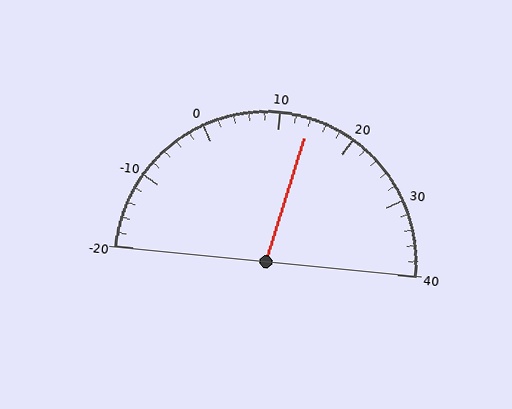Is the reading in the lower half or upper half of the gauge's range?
The reading is in the upper half of the range (-20 to 40).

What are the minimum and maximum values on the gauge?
The gauge ranges from -20 to 40.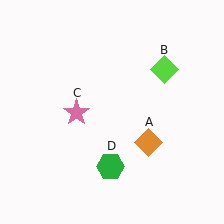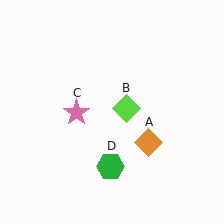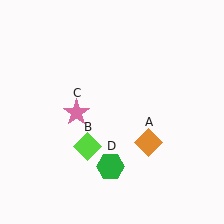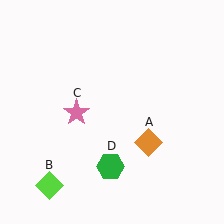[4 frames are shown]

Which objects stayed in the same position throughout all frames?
Orange diamond (object A) and pink star (object C) and green hexagon (object D) remained stationary.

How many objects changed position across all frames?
1 object changed position: lime diamond (object B).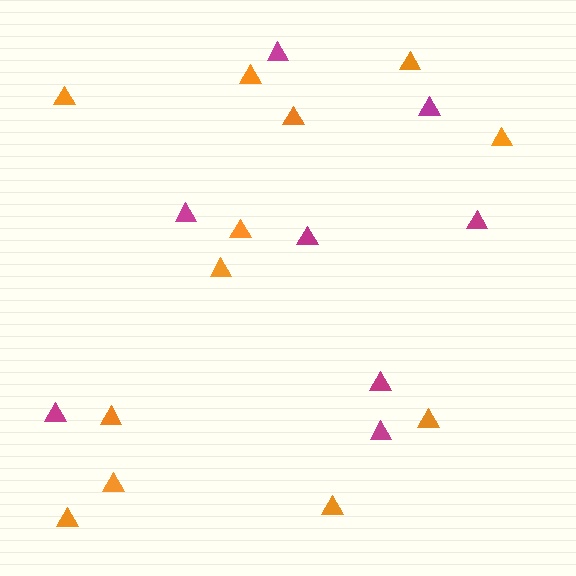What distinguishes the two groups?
There are 2 groups: one group of magenta triangles (8) and one group of orange triangles (12).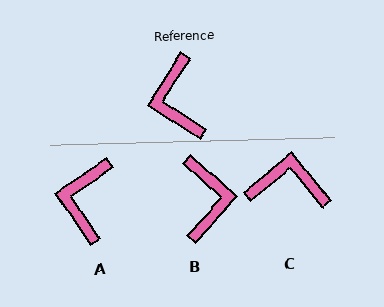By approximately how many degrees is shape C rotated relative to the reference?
Approximately 108 degrees clockwise.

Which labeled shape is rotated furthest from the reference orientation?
B, about 171 degrees away.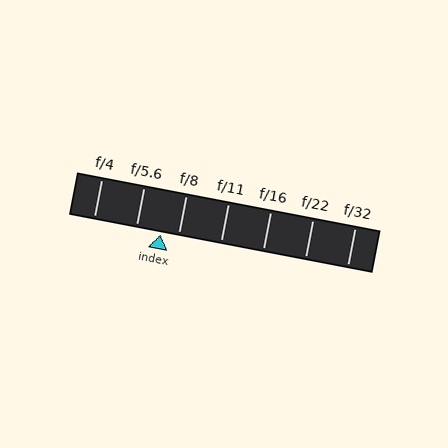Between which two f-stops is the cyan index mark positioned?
The index mark is between f/5.6 and f/8.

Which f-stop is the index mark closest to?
The index mark is closest to f/8.